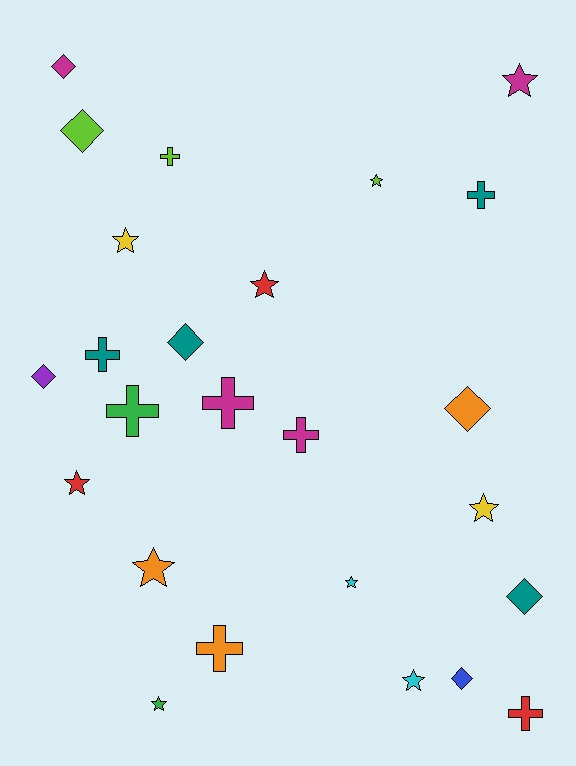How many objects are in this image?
There are 25 objects.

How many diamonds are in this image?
There are 7 diamonds.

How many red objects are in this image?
There are 3 red objects.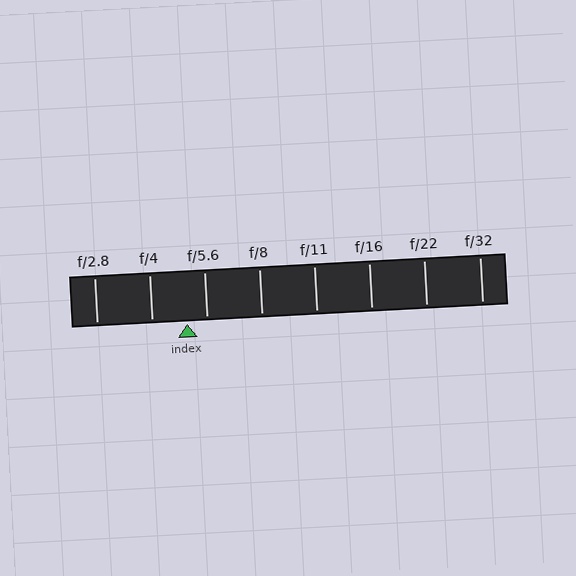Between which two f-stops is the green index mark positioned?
The index mark is between f/4 and f/5.6.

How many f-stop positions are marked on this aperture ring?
There are 8 f-stop positions marked.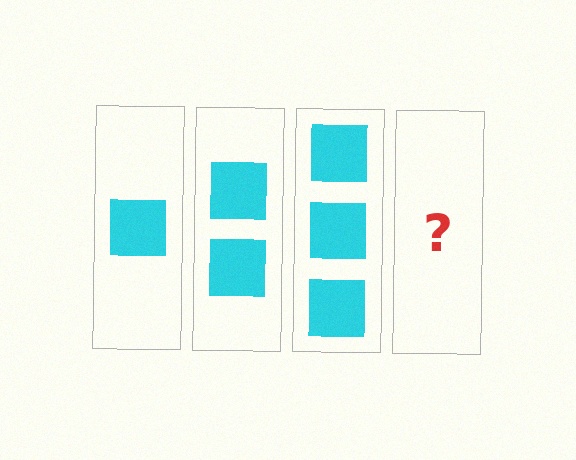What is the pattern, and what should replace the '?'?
The pattern is that each step adds one more square. The '?' should be 4 squares.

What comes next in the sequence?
The next element should be 4 squares.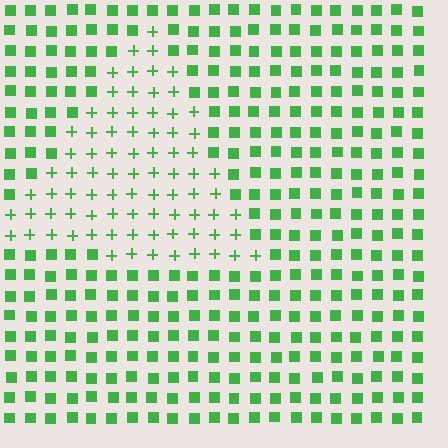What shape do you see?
I see a triangle.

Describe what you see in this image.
The image is filled with small green elements arranged in a uniform grid. A triangle-shaped region contains plus signs, while the surrounding area contains squares. The boundary is defined purely by the change in element shape.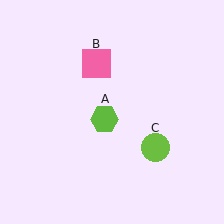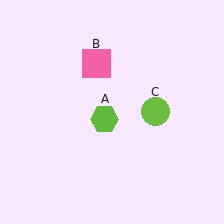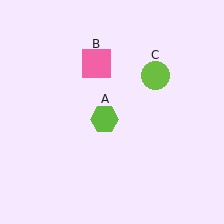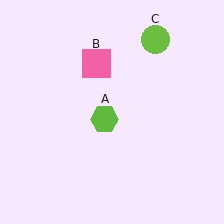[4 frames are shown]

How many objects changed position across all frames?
1 object changed position: lime circle (object C).